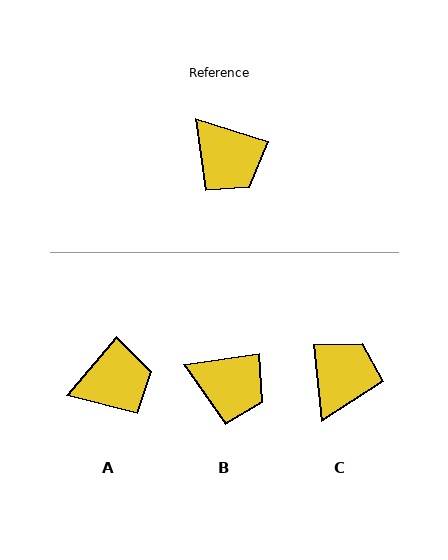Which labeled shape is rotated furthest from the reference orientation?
C, about 114 degrees away.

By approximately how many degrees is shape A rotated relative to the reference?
Approximately 67 degrees counter-clockwise.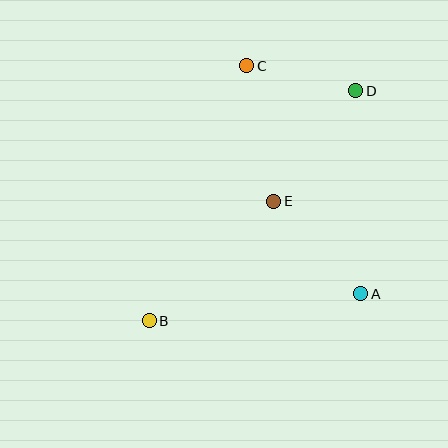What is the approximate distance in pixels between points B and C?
The distance between B and C is approximately 273 pixels.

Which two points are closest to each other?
Points C and D are closest to each other.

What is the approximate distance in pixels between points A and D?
The distance between A and D is approximately 203 pixels.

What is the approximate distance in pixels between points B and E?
The distance between B and E is approximately 172 pixels.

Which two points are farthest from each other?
Points B and D are farthest from each other.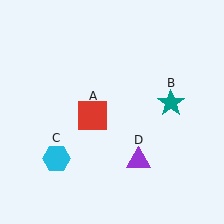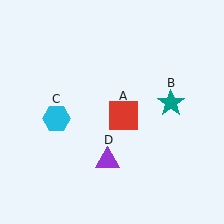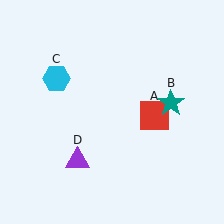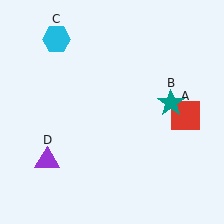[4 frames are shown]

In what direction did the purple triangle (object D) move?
The purple triangle (object D) moved left.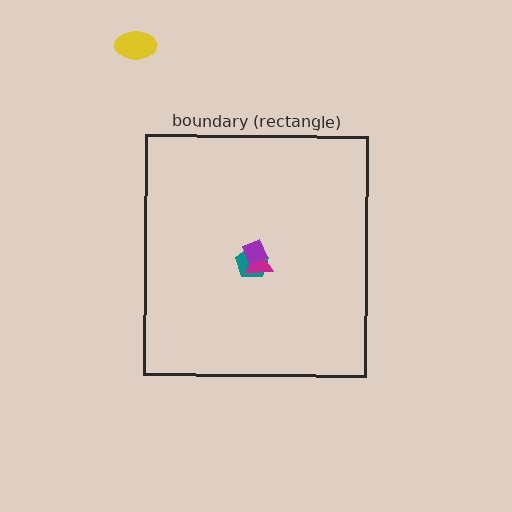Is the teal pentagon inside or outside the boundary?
Inside.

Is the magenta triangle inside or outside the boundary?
Inside.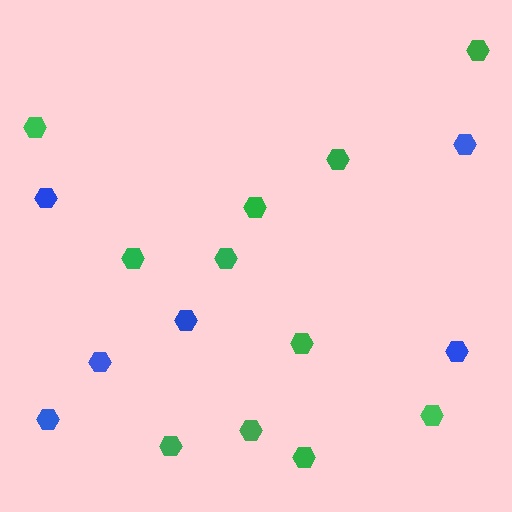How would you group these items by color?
There are 2 groups: one group of green hexagons (11) and one group of blue hexagons (6).